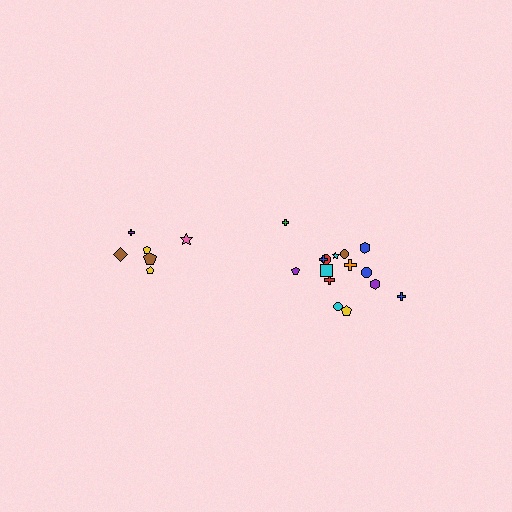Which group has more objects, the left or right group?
The right group.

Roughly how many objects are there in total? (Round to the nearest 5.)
Roughly 20 objects in total.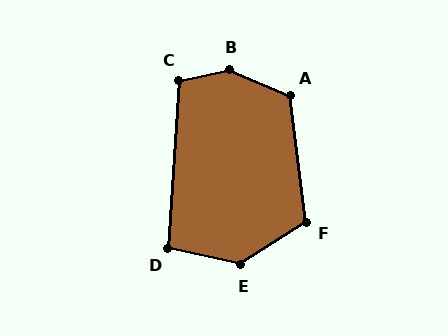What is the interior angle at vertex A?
Approximately 120 degrees (obtuse).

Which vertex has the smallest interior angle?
D, at approximately 99 degrees.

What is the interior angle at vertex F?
Approximately 116 degrees (obtuse).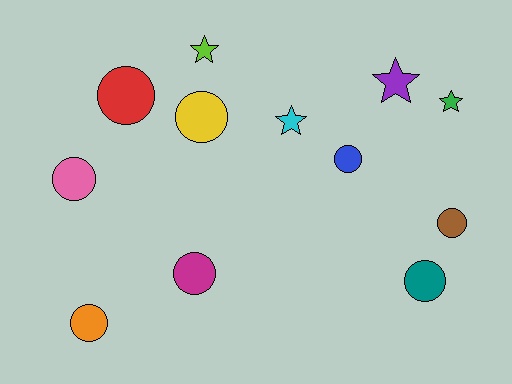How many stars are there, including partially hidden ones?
There are 4 stars.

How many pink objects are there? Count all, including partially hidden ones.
There is 1 pink object.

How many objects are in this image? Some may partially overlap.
There are 12 objects.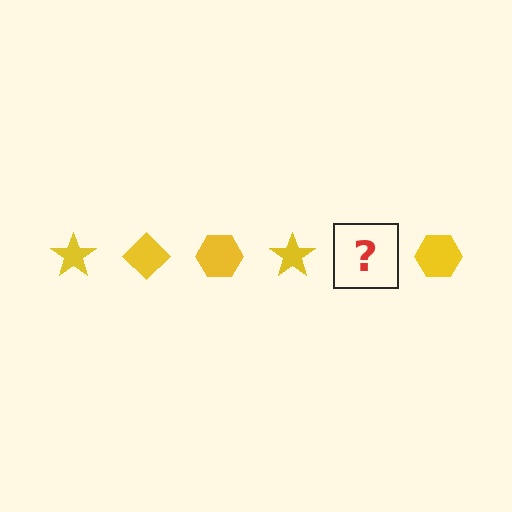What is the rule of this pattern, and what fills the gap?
The rule is that the pattern cycles through star, diamond, hexagon shapes in yellow. The gap should be filled with a yellow diamond.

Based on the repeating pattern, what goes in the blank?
The blank should be a yellow diamond.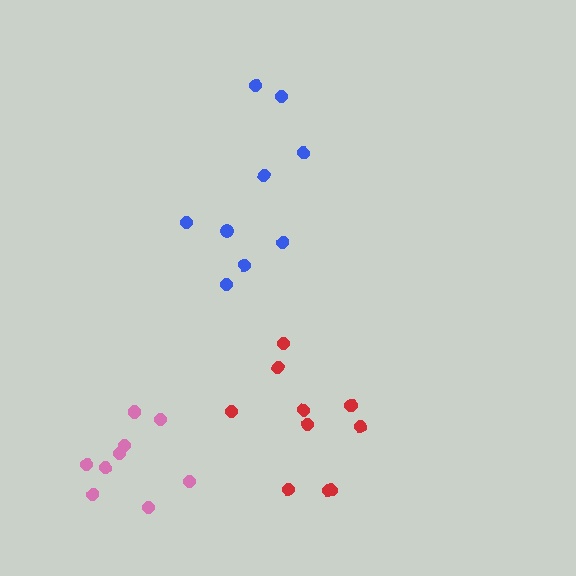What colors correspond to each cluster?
The clusters are colored: red, pink, blue.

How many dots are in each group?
Group 1: 10 dots, Group 2: 9 dots, Group 3: 9 dots (28 total).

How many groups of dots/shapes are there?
There are 3 groups.